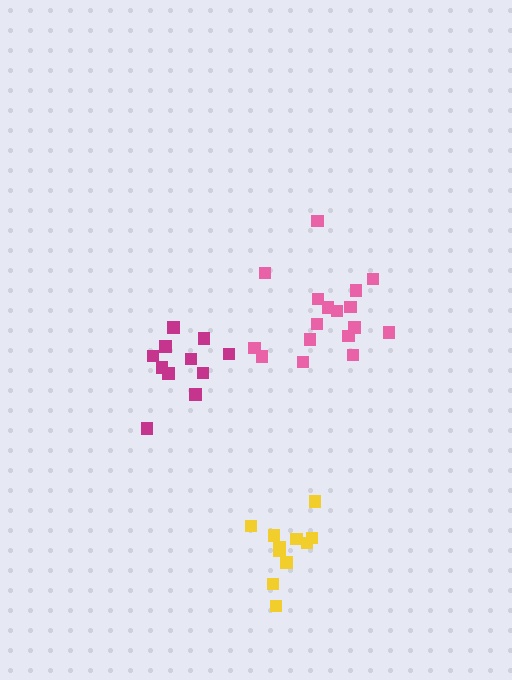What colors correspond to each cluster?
The clusters are colored: pink, magenta, yellow.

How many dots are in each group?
Group 1: 17 dots, Group 2: 11 dots, Group 3: 11 dots (39 total).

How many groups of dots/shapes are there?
There are 3 groups.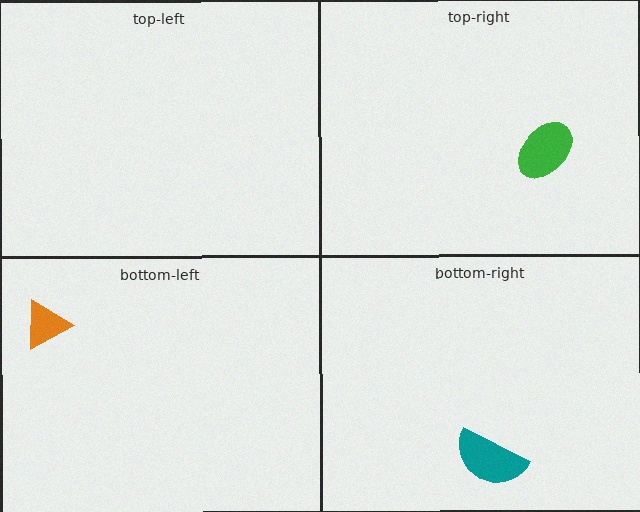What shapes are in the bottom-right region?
The teal semicircle.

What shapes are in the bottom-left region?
The orange triangle.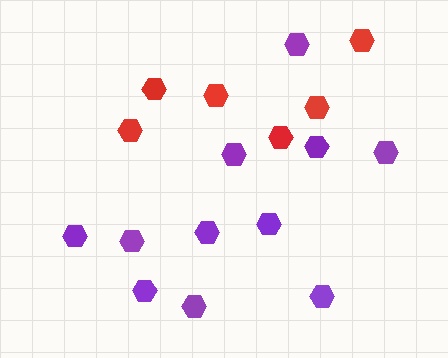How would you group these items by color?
There are 2 groups: one group of purple hexagons (11) and one group of red hexagons (6).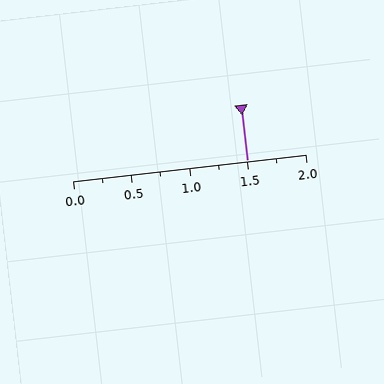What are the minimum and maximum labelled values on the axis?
The axis runs from 0.0 to 2.0.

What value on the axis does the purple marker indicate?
The marker indicates approximately 1.5.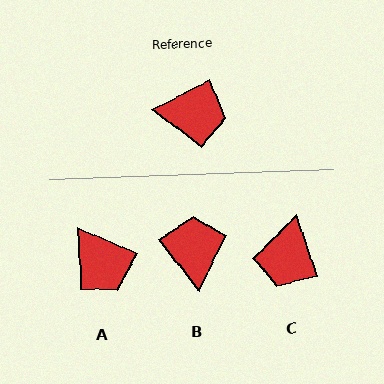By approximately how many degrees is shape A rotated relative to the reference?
Approximately 51 degrees clockwise.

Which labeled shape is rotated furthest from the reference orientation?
B, about 101 degrees away.